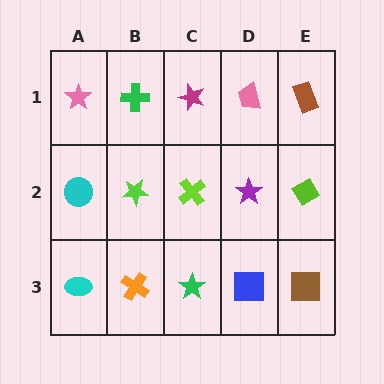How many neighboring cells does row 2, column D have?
4.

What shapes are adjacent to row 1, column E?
A lime diamond (row 2, column E), a pink trapezoid (row 1, column D).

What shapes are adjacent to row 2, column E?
A brown rectangle (row 1, column E), a brown square (row 3, column E), a purple star (row 2, column D).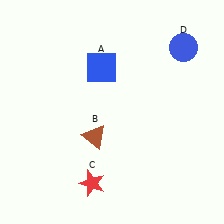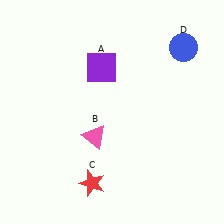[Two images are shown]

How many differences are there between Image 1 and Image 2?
There are 2 differences between the two images.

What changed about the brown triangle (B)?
In Image 1, B is brown. In Image 2, it changed to pink.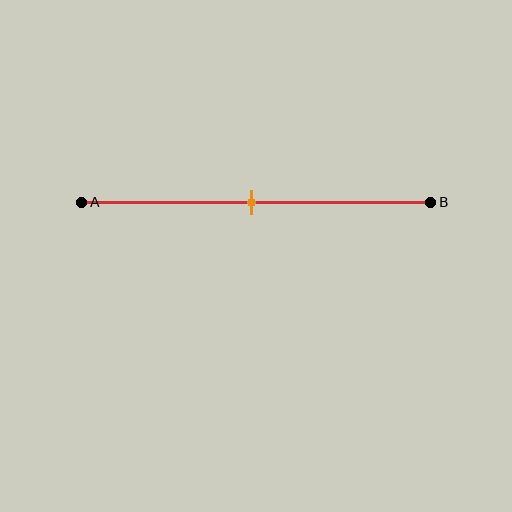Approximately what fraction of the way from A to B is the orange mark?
The orange mark is approximately 50% of the way from A to B.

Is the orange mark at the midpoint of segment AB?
Yes, the mark is approximately at the midpoint.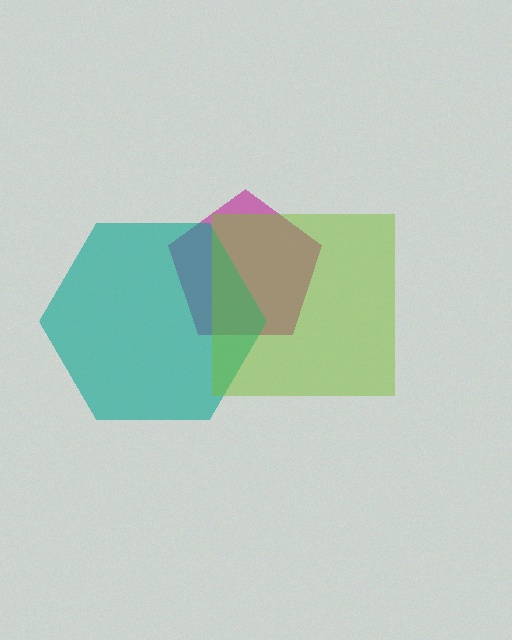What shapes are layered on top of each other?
The layered shapes are: a magenta pentagon, a teal hexagon, a lime square.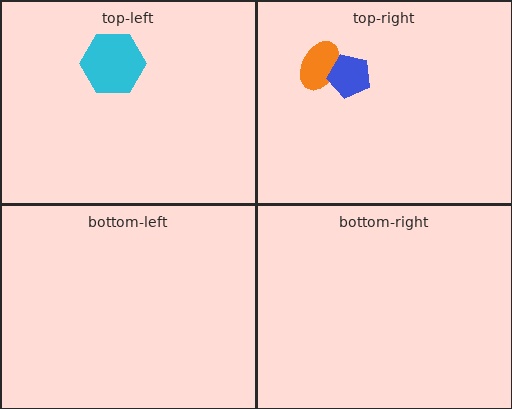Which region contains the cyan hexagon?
The top-left region.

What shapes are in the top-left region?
The cyan hexagon.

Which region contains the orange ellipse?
The top-right region.